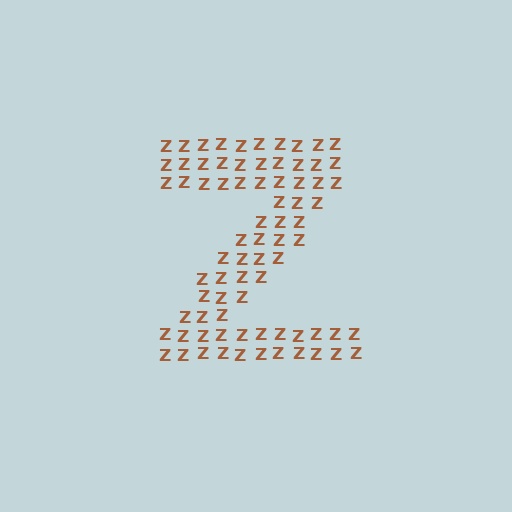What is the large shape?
The large shape is the letter Z.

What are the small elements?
The small elements are letter Z's.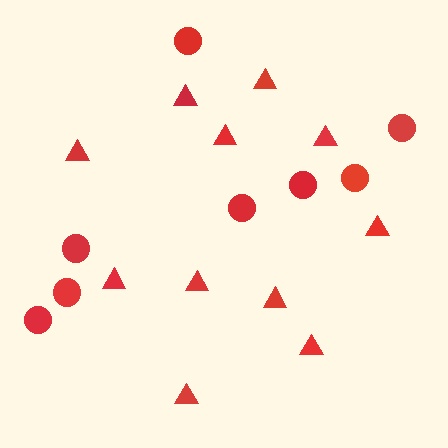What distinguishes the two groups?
There are 2 groups: one group of circles (8) and one group of triangles (11).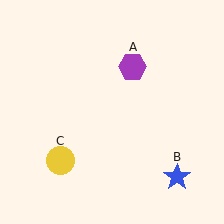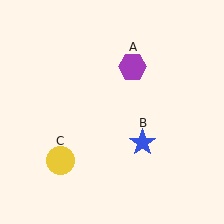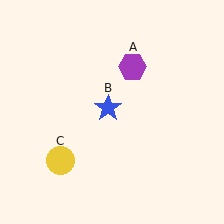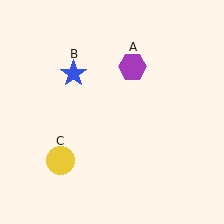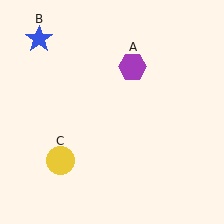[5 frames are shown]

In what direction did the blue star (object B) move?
The blue star (object B) moved up and to the left.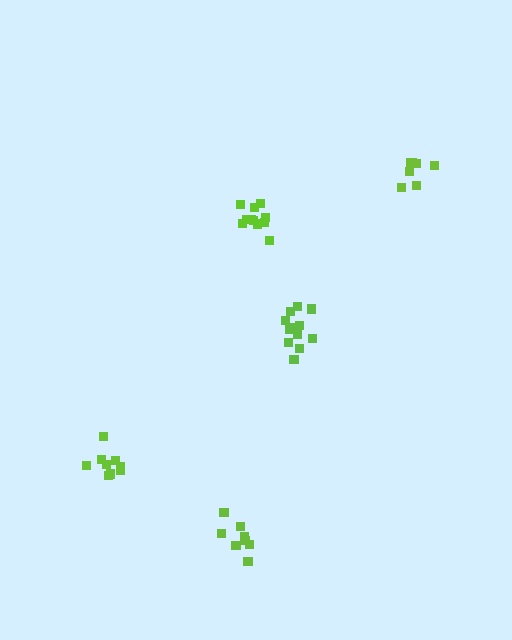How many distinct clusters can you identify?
There are 5 distinct clusters.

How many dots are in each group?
Group 1: 8 dots, Group 2: 9 dots, Group 3: 12 dots, Group 4: 7 dots, Group 5: 12 dots (48 total).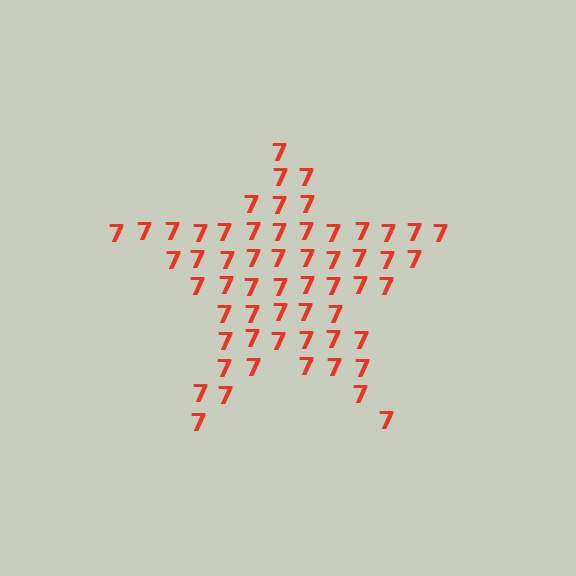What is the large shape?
The large shape is a star.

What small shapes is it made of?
It is made of small digit 7's.